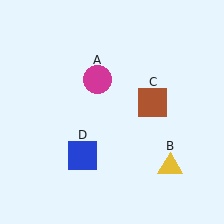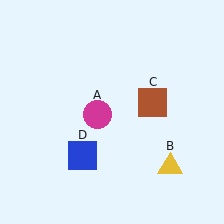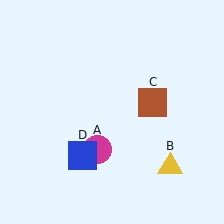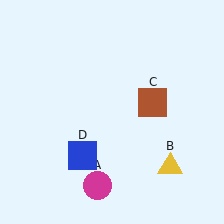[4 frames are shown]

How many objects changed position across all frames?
1 object changed position: magenta circle (object A).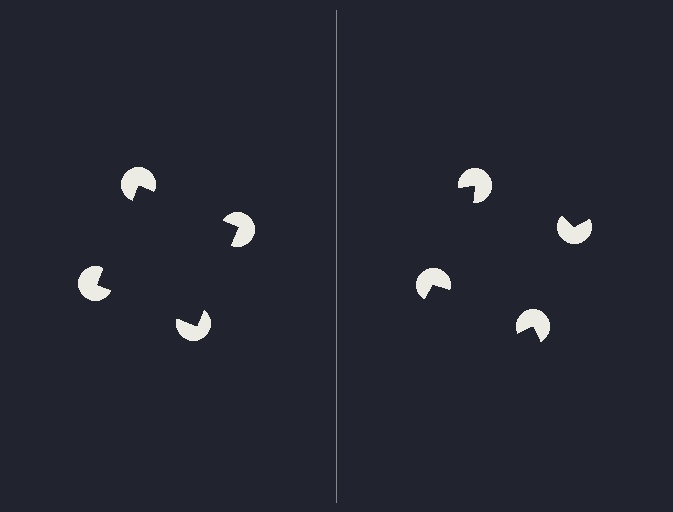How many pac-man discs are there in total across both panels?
8 — 4 on each side.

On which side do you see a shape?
An illusory square appears on the left side. On the right side the wedge cuts are rotated, so no coherent shape forms.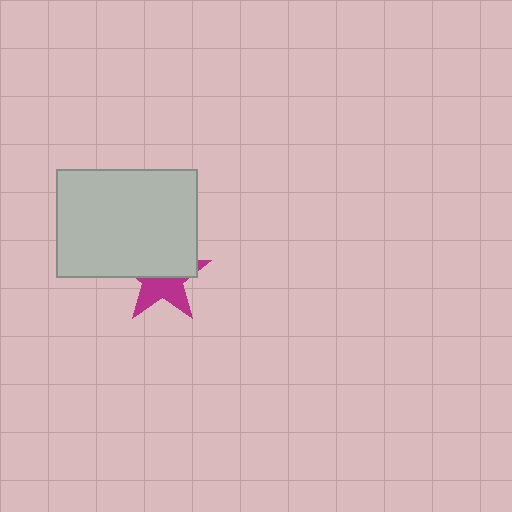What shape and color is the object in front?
The object in front is a light gray rectangle.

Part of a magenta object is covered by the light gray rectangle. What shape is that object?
It is a star.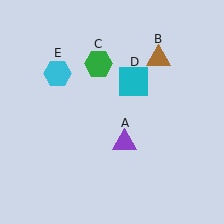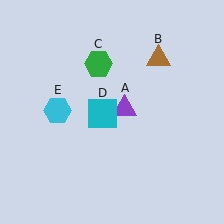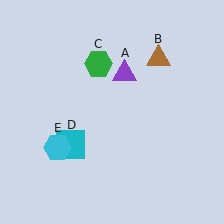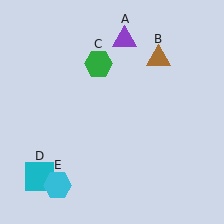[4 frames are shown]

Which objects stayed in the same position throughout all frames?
Brown triangle (object B) and green hexagon (object C) remained stationary.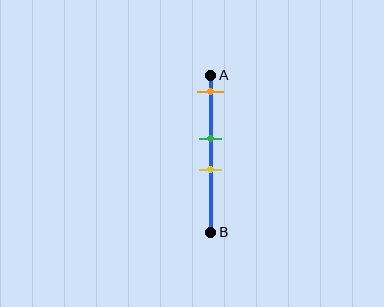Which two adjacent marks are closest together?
The green and yellow marks are the closest adjacent pair.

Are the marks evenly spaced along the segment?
No, the marks are not evenly spaced.